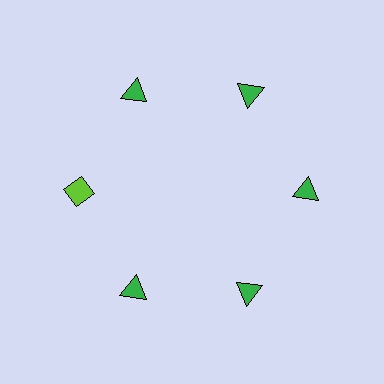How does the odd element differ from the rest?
It differs in both color (lime instead of green) and shape (diamond instead of triangle).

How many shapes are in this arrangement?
There are 6 shapes arranged in a ring pattern.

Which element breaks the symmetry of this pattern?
The lime diamond at roughly the 9 o'clock position breaks the symmetry. All other shapes are green triangles.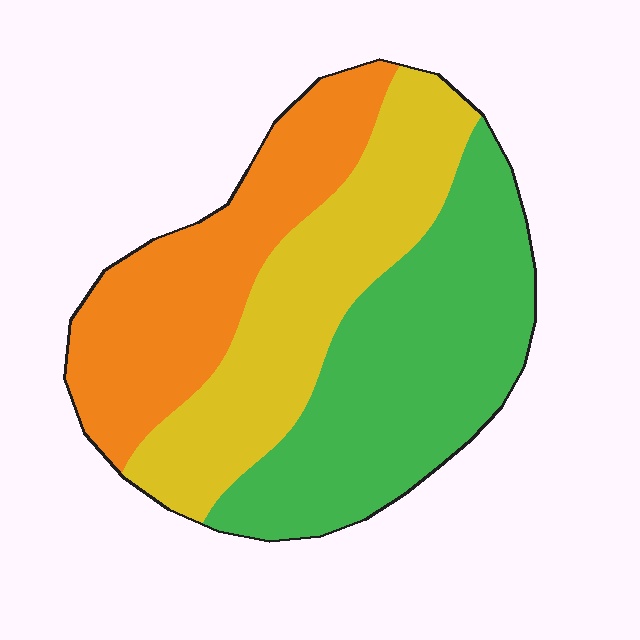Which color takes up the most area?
Green, at roughly 40%.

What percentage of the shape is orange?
Orange covers 30% of the shape.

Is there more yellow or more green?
Green.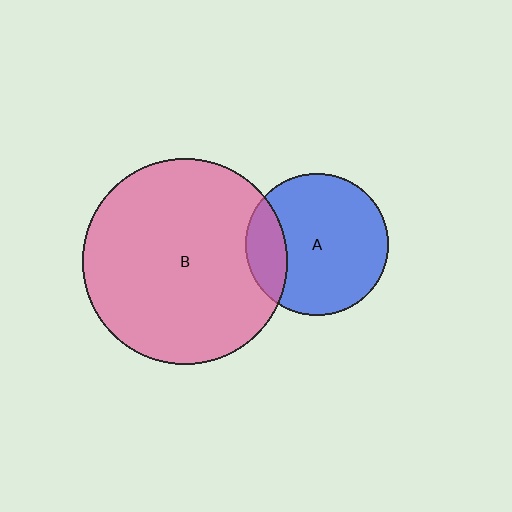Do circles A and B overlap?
Yes.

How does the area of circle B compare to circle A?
Approximately 2.1 times.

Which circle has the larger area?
Circle B (pink).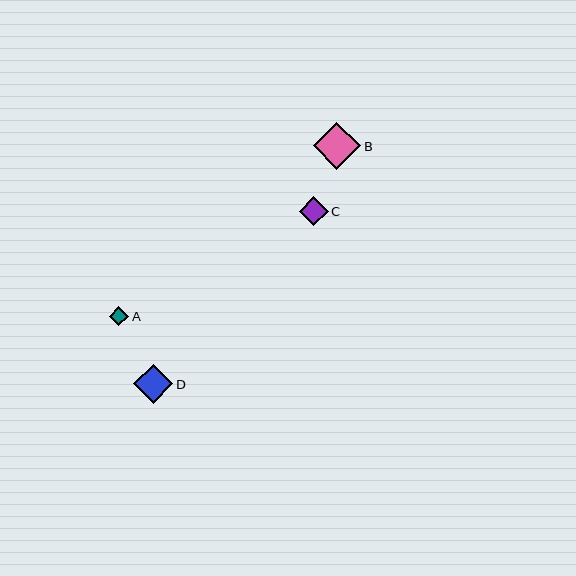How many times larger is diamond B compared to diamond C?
Diamond B is approximately 1.7 times the size of diamond C.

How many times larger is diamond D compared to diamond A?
Diamond D is approximately 2.0 times the size of diamond A.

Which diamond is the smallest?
Diamond A is the smallest with a size of approximately 20 pixels.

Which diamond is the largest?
Diamond B is the largest with a size of approximately 47 pixels.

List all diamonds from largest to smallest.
From largest to smallest: B, D, C, A.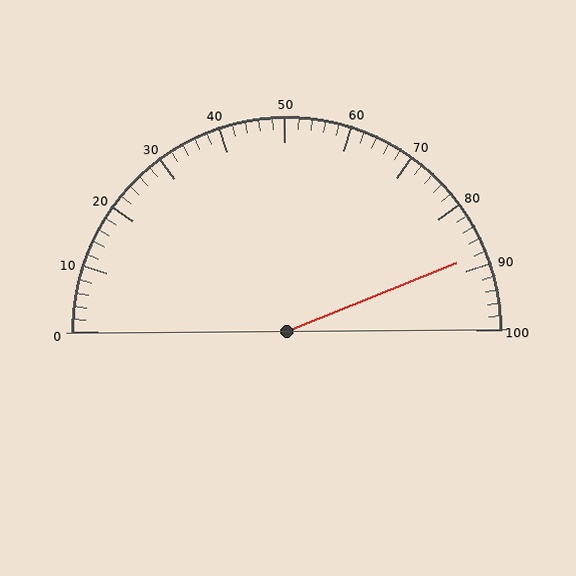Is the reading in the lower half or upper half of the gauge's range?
The reading is in the upper half of the range (0 to 100).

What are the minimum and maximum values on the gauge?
The gauge ranges from 0 to 100.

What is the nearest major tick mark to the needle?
The nearest major tick mark is 90.